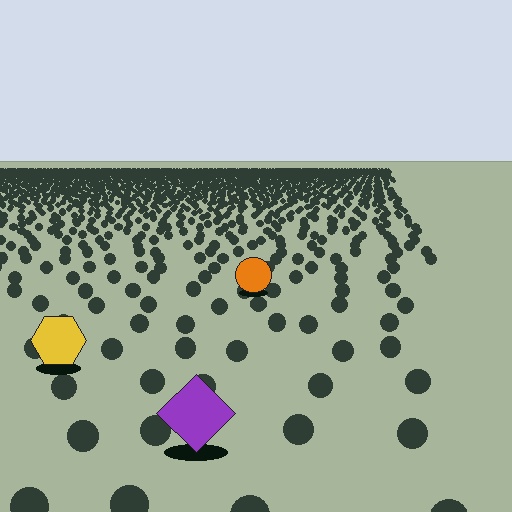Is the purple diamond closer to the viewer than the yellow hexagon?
Yes. The purple diamond is closer — you can tell from the texture gradient: the ground texture is coarser near it.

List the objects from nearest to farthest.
From nearest to farthest: the purple diamond, the yellow hexagon, the orange circle.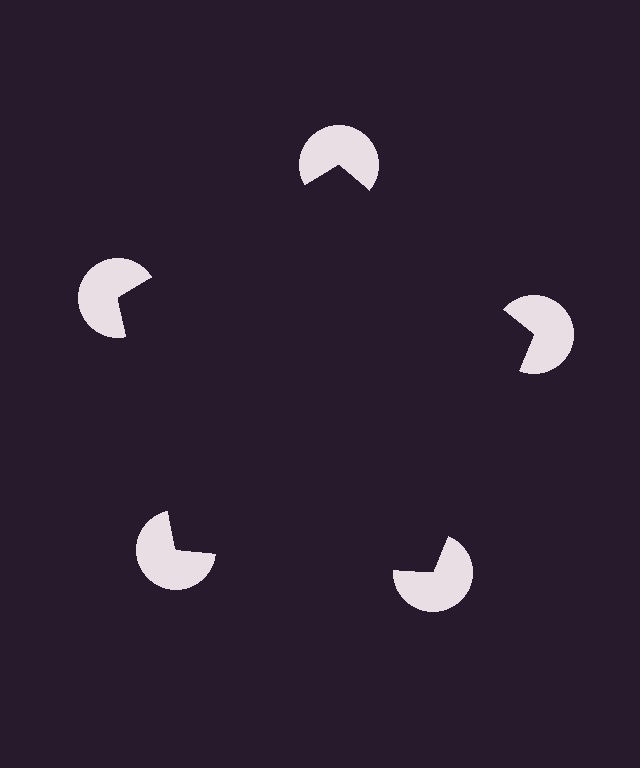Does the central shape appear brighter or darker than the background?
It typically appears slightly darker than the background, even though no actual brightness change is drawn.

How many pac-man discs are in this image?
There are 5 — one at each vertex of the illusory pentagon.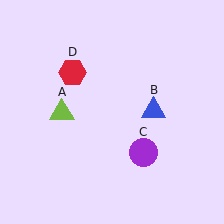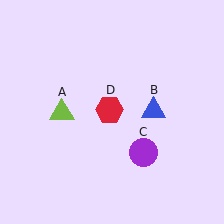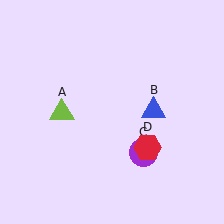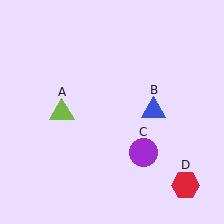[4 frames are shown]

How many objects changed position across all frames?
1 object changed position: red hexagon (object D).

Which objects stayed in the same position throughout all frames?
Lime triangle (object A) and blue triangle (object B) and purple circle (object C) remained stationary.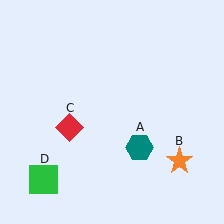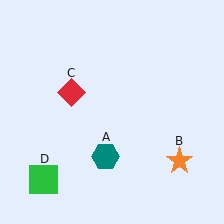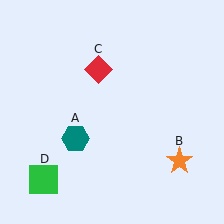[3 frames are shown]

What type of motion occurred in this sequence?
The teal hexagon (object A), red diamond (object C) rotated clockwise around the center of the scene.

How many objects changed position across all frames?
2 objects changed position: teal hexagon (object A), red diamond (object C).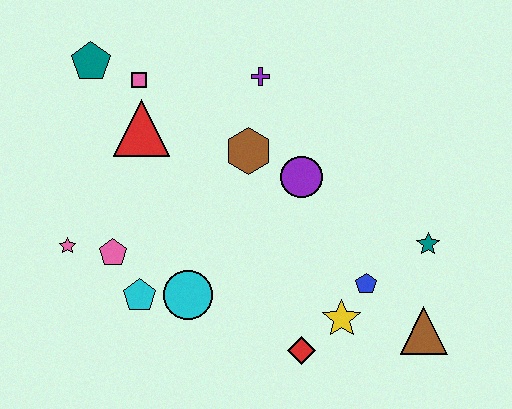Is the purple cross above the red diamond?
Yes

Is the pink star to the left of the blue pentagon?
Yes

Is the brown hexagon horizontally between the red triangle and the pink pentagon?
No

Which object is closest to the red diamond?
The yellow star is closest to the red diamond.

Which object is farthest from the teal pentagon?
The brown triangle is farthest from the teal pentagon.